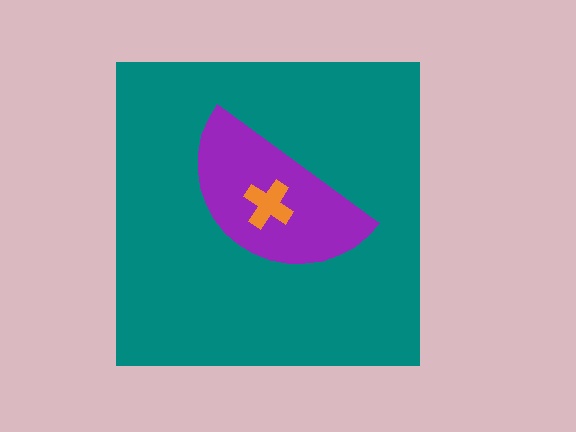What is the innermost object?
The orange cross.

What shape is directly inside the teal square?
The purple semicircle.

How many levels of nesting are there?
3.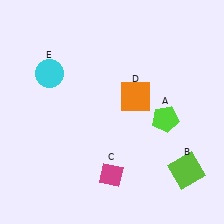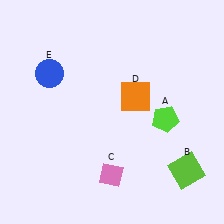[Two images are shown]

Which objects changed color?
C changed from magenta to pink. E changed from cyan to blue.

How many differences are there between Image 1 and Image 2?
There are 2 differences between the two images.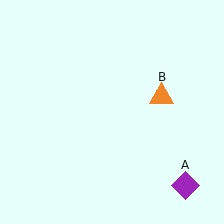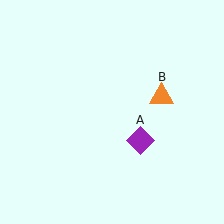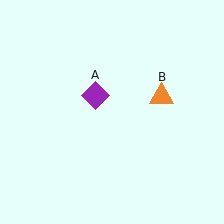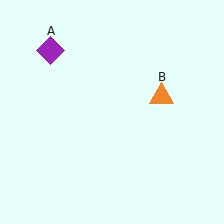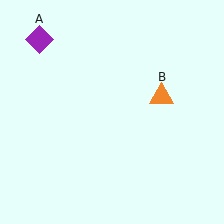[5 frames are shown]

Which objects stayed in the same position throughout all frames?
Orange triangle (object B) remained stationary.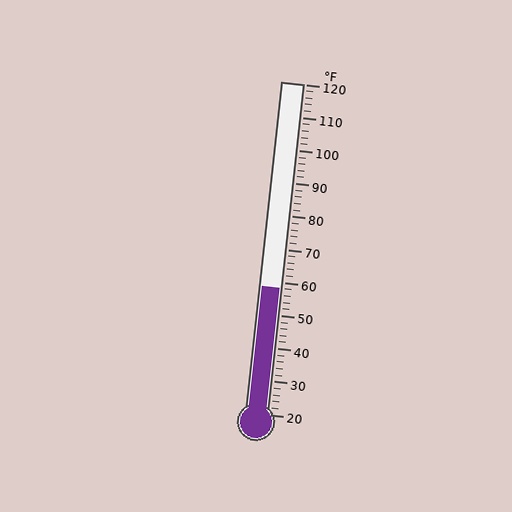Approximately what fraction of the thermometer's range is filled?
The thermometer is filled to approximately 40% of its range.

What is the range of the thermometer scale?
The thermometer scale ranges from 20°F to 120°F.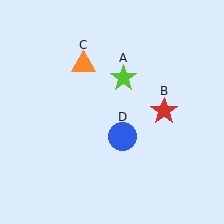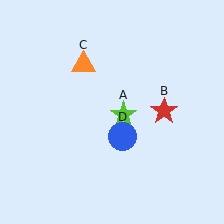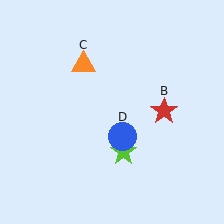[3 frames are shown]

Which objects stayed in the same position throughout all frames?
Red star (object B) and orange triangle (object C) and blue circle (object D) remained stationary.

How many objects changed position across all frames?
1 object changed position: lime star (object A).